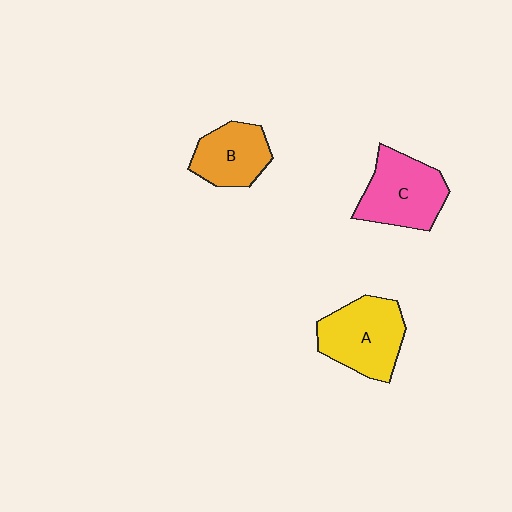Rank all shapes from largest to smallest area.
From largest to smallest: A (yellow), C (pink), B (orange).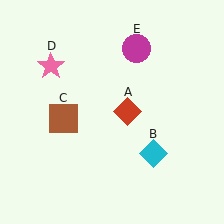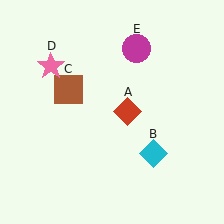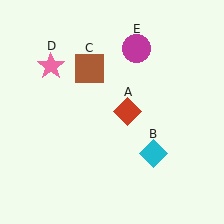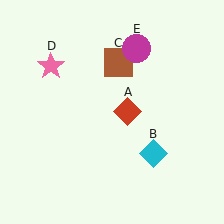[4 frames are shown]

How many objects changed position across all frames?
1 object changed position: brown square (object C).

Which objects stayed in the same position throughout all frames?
Red diamond (object A) and cyan diamond (object B) and pink star (object D) and magenta circle (object E) remained stationary.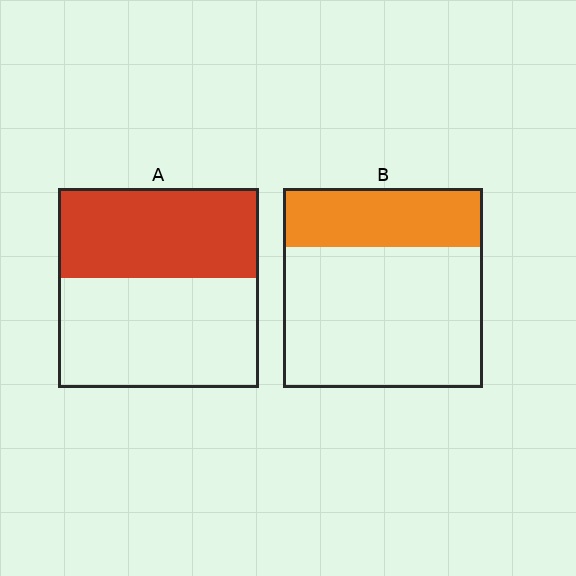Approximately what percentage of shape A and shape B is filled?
A is approximately 45% and B is approximately 30%.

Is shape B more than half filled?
No.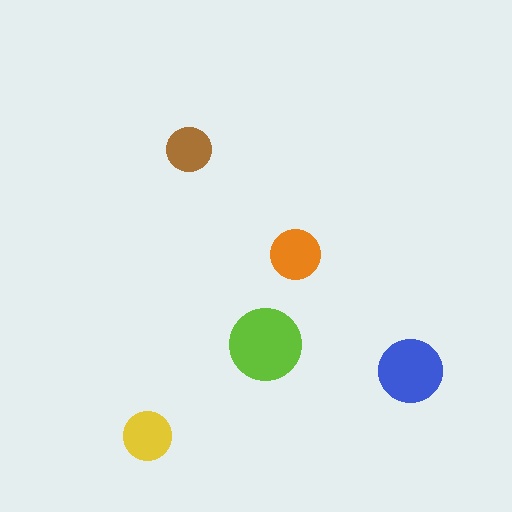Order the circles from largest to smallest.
the lime one, the blue one, the orange one, the yellow one, the brown one.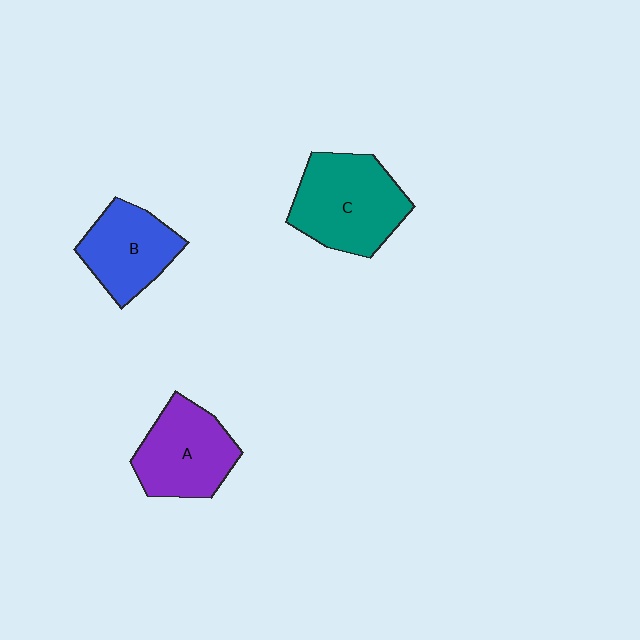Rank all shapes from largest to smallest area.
From largest to smallest: C (teal), A (purple), B (blue).